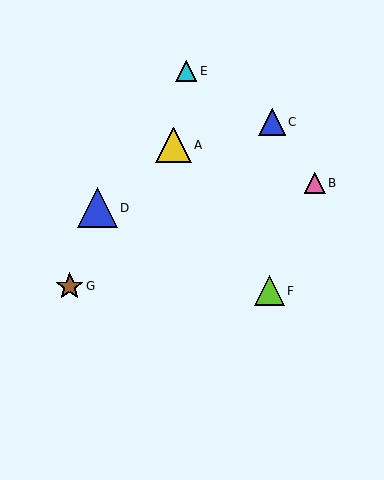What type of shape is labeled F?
Shape F is a lime triangle.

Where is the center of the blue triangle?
The center of the blue triangle is at (97, 208).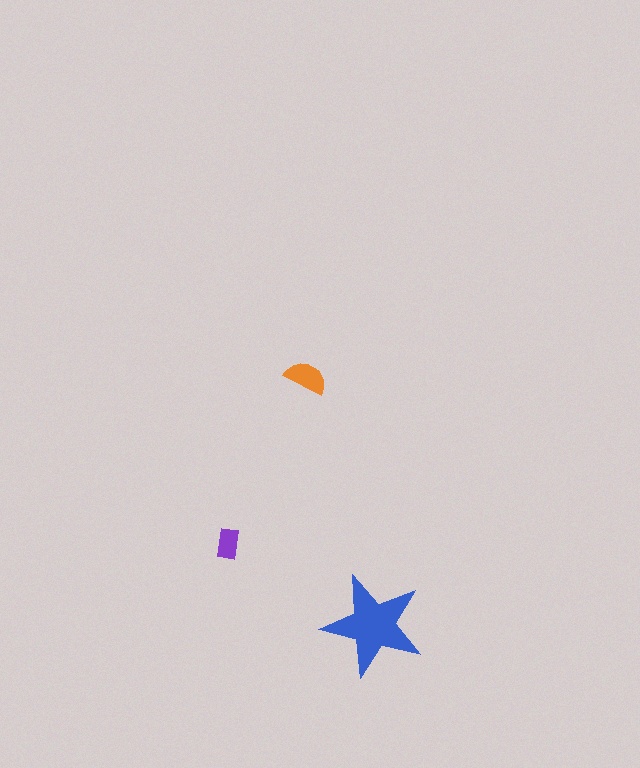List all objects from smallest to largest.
The purple rectangle, the orange semicircle, the blue star.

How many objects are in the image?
There are 3 objects in the image.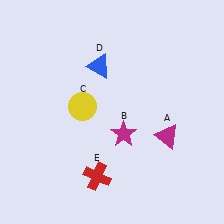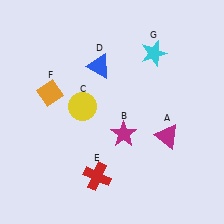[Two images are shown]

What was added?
An orange diamond (F), a cyan star (G) were added in Image 2.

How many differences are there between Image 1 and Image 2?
There are 2 differences between the two images.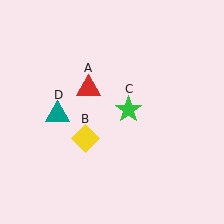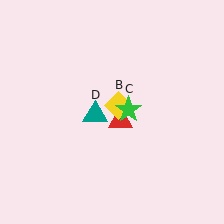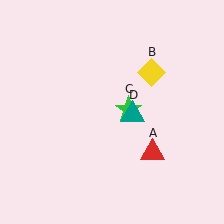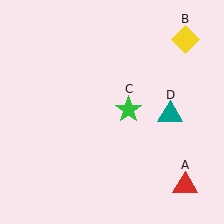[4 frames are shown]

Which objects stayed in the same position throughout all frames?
Green star (object C) remained stationary.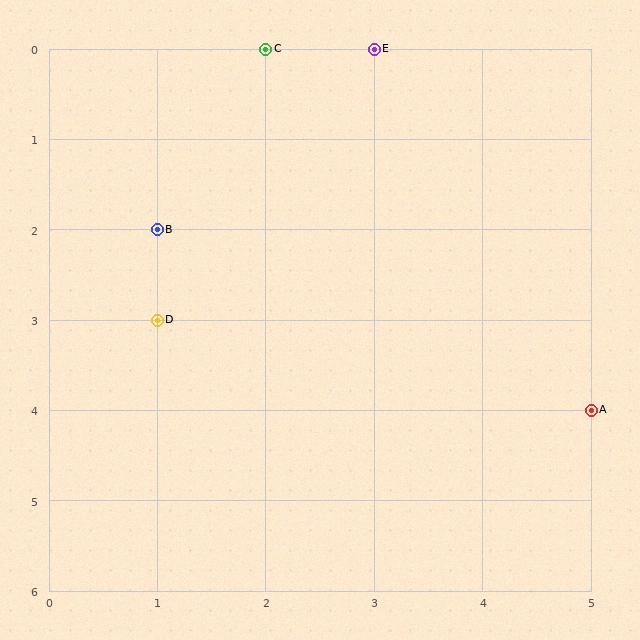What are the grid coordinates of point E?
Point E is at grid coordinates (3, 0).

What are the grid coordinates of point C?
Point C is at grid coordinates (2, 0).